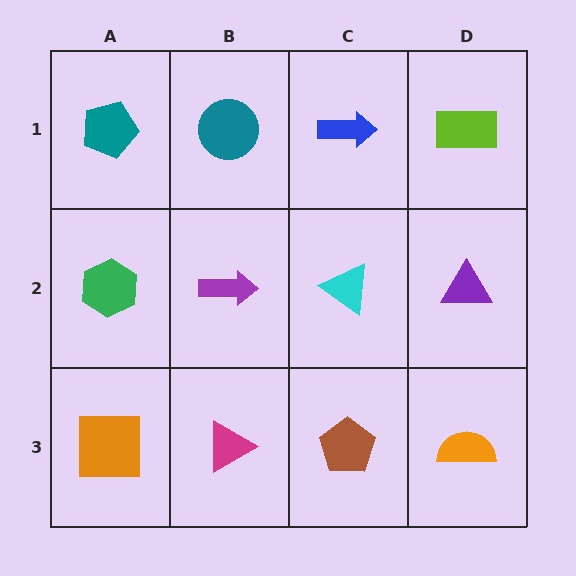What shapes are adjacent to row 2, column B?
A teal circle (row 1, column B), a magenta triangle (row 3, column B), a green hexagon (row 2, column A), a cyan triangle (row 2, column C).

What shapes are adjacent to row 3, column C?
A cyan triangle (row 2, column C), a magenta triangle (row 3, column B), an orange semicircle (row 3, column D).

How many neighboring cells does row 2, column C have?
4.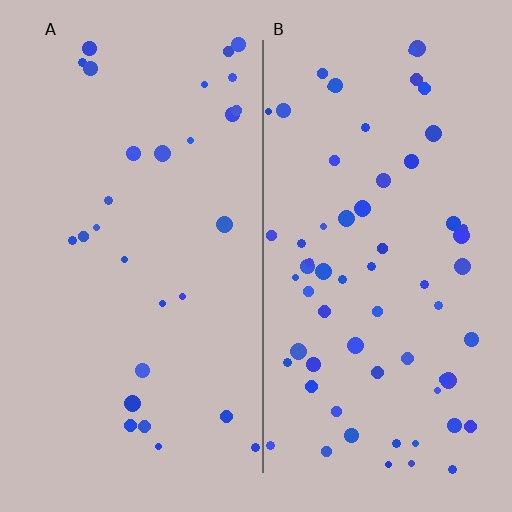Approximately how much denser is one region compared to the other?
Approximately 2.2× — region B over region A.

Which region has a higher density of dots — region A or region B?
B (the right).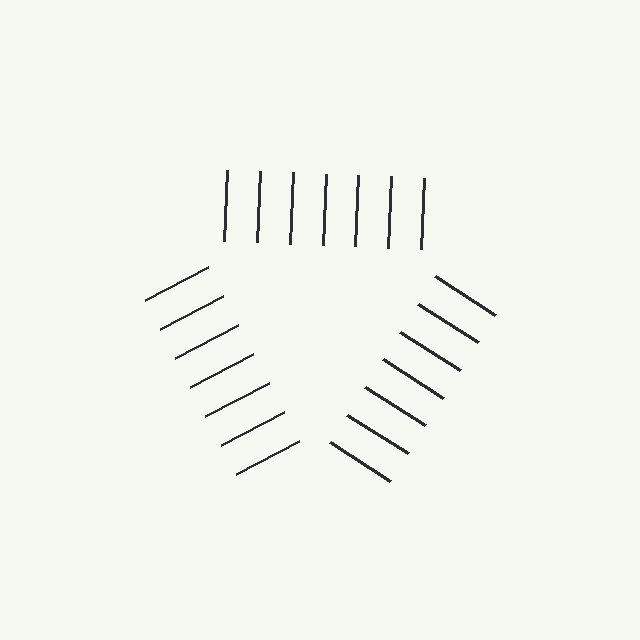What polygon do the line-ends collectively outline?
An illusory triangle — the line segments terminate on its edges but no continuous stroke is drawn.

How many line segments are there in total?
21 — 7 along each of the 3 edges.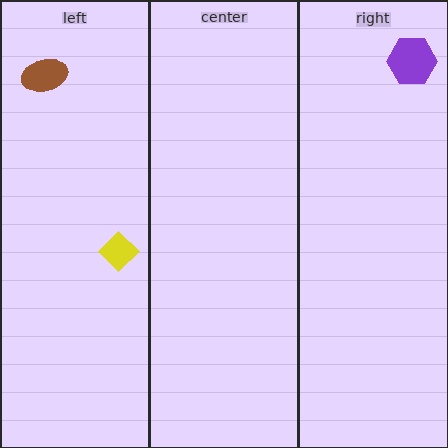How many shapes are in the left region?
2.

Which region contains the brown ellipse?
The left region.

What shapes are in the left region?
The yellow diamond, the brown ellipse.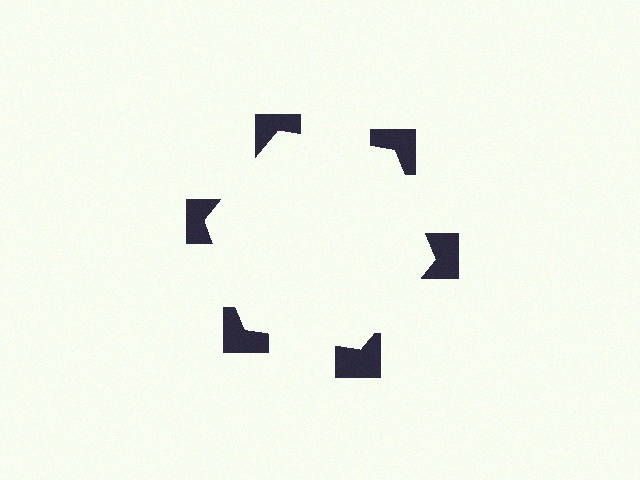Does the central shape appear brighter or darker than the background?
It typically appears slightly brighter than the background, even though no actual brightness change is drawn.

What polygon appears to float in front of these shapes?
An illusory hexagon — its edges are inferred from the aligned wedge cuts in the notched squares, not physically drawn.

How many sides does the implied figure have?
6 sides.